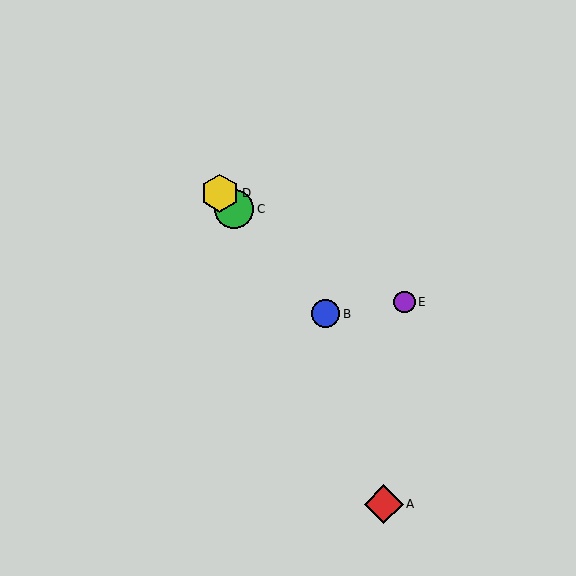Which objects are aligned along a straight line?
Objects B, C, D are aligned along a straight line.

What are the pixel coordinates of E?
Object E is at (404, 302).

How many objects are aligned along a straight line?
3 objects (B, C, D) are aligned along a straight line.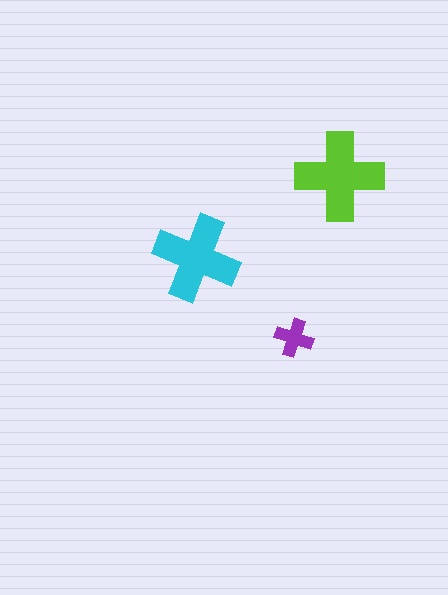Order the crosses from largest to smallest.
the lime one, the cyan one, the purple one.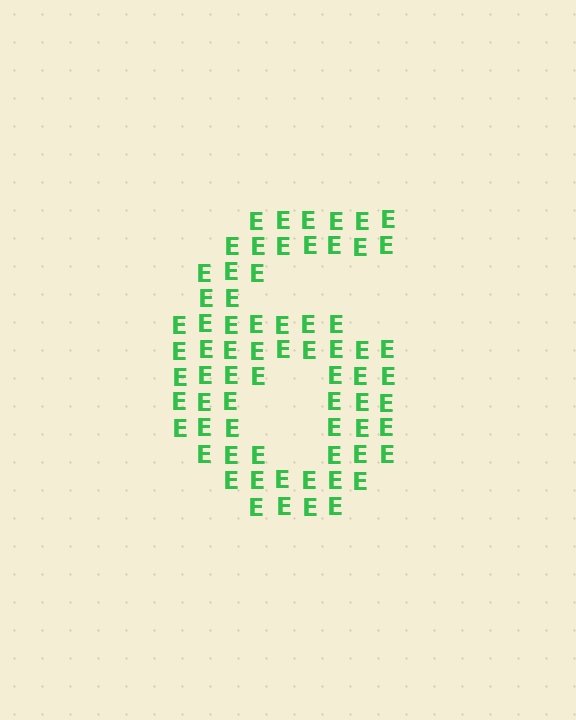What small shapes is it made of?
It is made of small letter E's.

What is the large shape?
The large shape is the digit 6.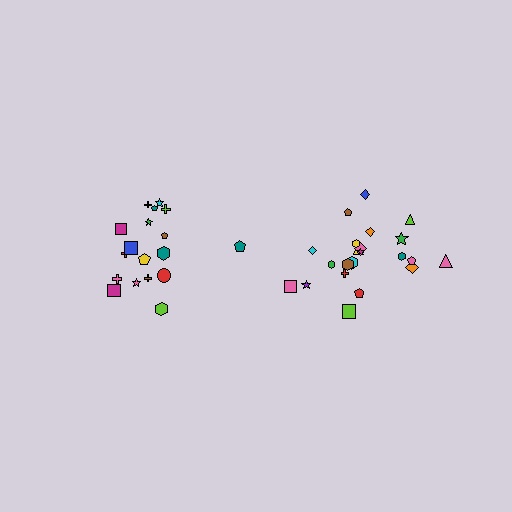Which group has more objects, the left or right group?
The right group.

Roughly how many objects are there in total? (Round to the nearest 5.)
Roughly 40 objects in total.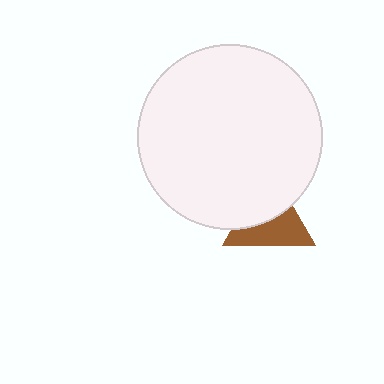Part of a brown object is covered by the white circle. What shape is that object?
It is a triangle.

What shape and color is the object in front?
The object in front is a white circle.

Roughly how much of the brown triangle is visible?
About half of it is visible (roughly 51%).